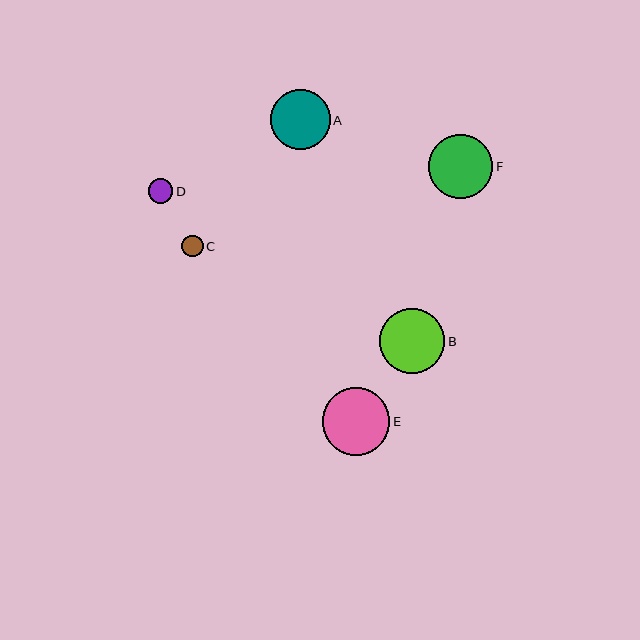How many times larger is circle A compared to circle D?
Circle A is approximately 2.4 times the size of circle D.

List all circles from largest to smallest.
From largest to smallest: E, B, F, A, D, C.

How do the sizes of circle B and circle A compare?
Circle B and circle A are approximately the same size.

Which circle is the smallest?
Circle C is the smallest with a size of approximately 22 pixels.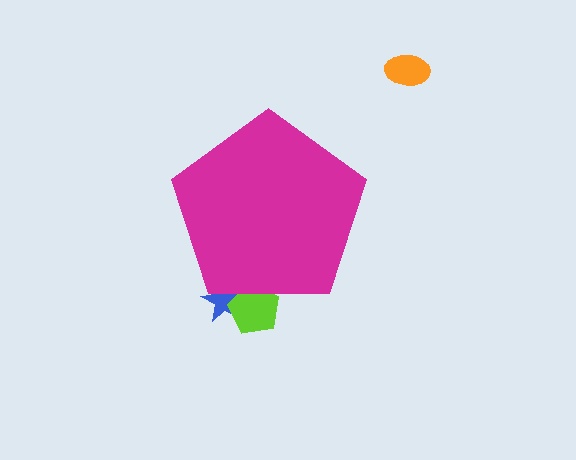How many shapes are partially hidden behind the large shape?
2 shapes are partially hidden.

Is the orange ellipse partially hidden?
No, the orange ellipse is fully visible.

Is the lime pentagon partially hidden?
Yes, the lime pentagon is partially hidden behind the magenta pentagon.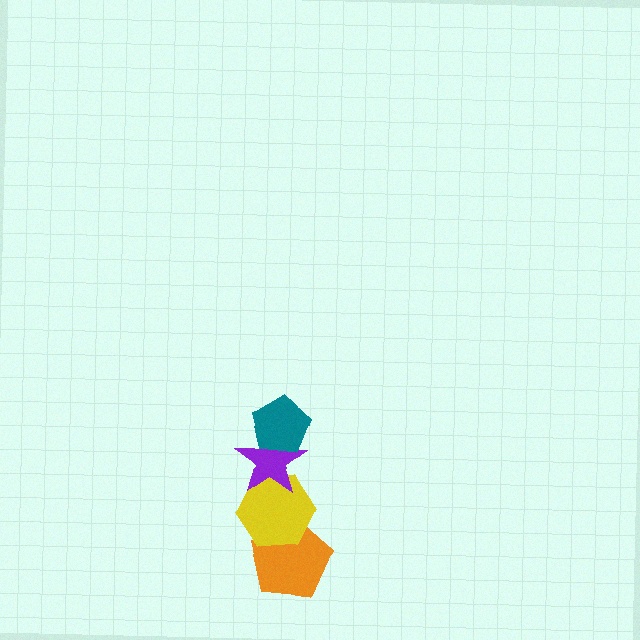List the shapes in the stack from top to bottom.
From top to bottom: the teal pentagon, the purple star, the yellow hexagon, the orange pentagon.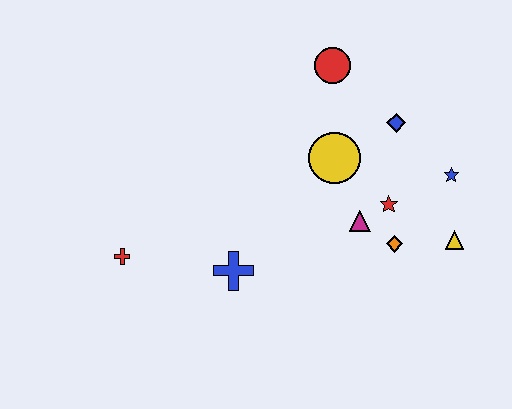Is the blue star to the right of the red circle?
Yes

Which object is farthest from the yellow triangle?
The red cross is farthest from the yellow triangle.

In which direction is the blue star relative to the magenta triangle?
The blue star is to the right of the magenta triangle.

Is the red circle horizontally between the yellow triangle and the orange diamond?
No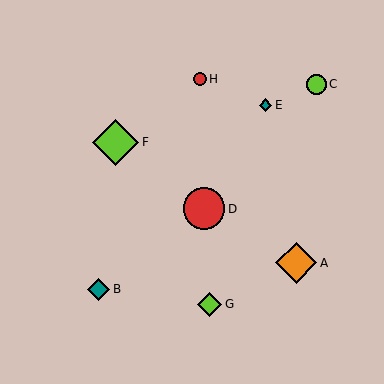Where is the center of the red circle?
The center of the red circle is at (204, 209).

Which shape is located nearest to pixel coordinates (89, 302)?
The teal diamond (labeled B) at (99, 289) is nearest to that location.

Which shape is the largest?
The lime diamond (labeled F) is the largest.